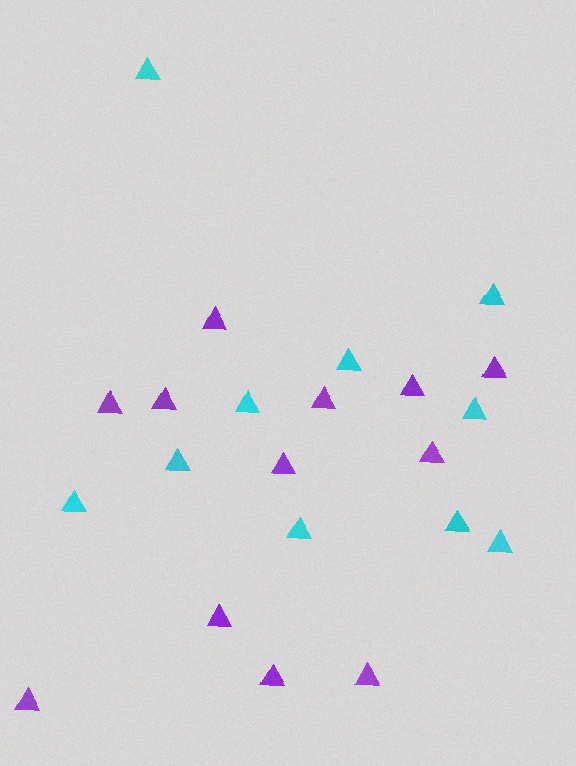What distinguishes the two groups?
There are 2 groups: one group of purple triangles (12) and one group of cyan triangles (10).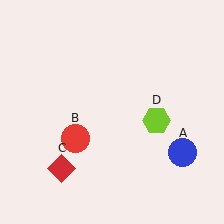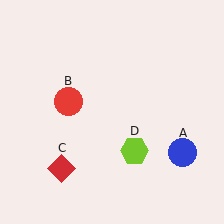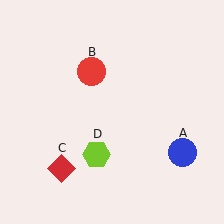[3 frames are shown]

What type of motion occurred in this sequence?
The red circle (object B), lime hexagon (object D) rotated clockwise around the center of the scene.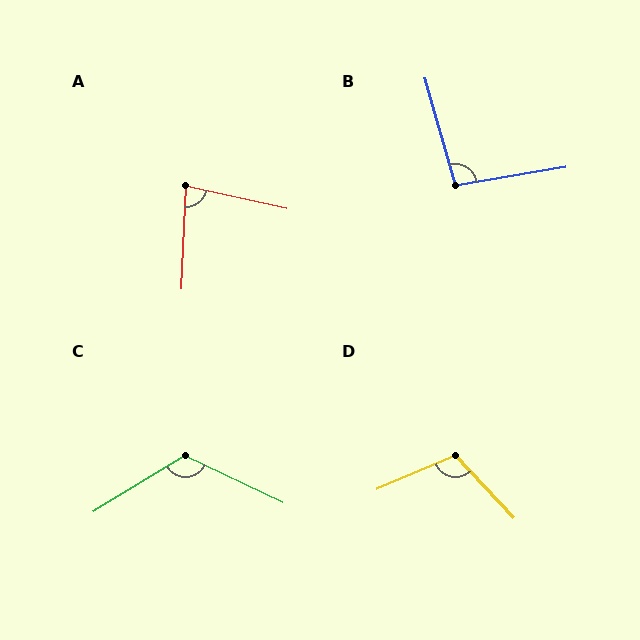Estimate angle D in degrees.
Approximately 111 degrees.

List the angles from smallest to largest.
A (80°), B (96°), D (111°), C (123°).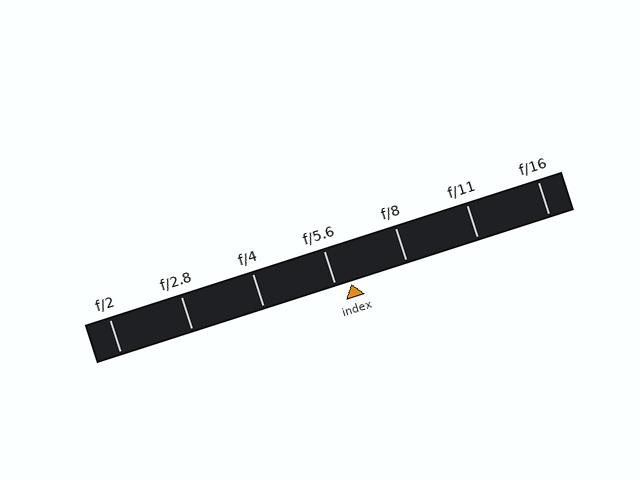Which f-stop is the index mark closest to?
The index mark is closest to f/5.6.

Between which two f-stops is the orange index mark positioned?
The index mark is between f/5.6 and f/8.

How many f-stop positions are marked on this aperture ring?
There are 7 f-stop positions marked.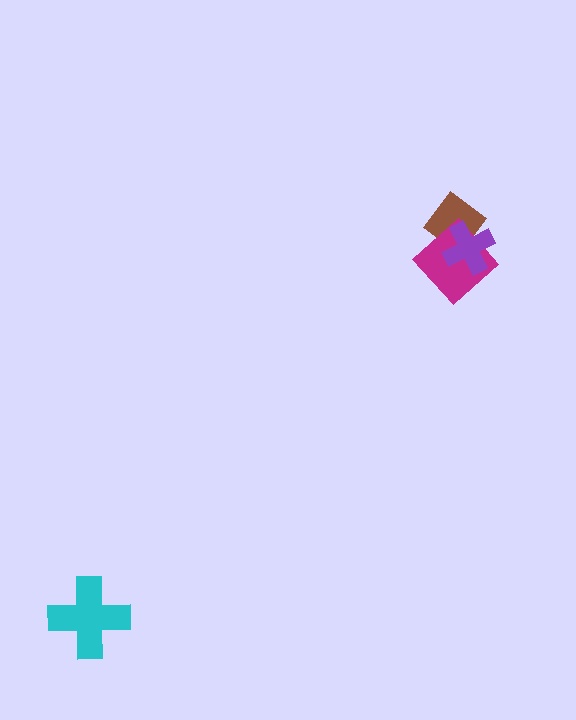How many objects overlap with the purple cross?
2 objects overlap with the purple cross.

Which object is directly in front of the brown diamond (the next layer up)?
The magenta diamond is directly in front of the brown diamond.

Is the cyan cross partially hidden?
No, no other shape covers it.